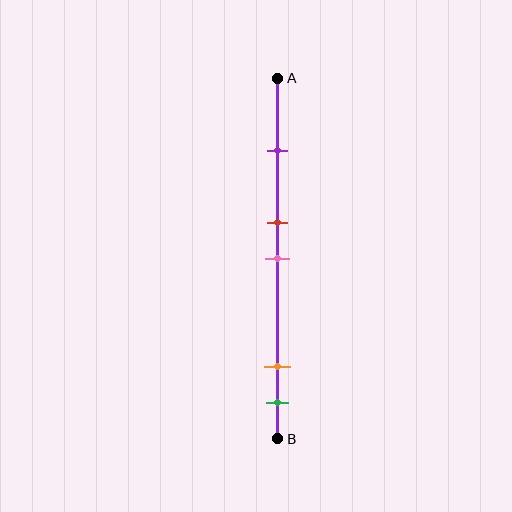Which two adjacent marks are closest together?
The red and pink marks are the closest adjacent pair.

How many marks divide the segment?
There are 5 marks dividing the segment.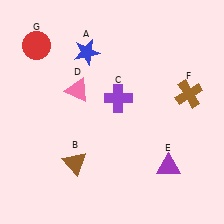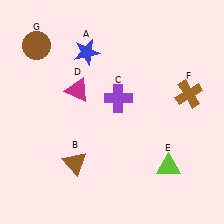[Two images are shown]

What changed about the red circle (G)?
In Image 1, G is red. In Image 2, it changed to brown.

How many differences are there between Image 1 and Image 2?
There are 3 differences between the two images.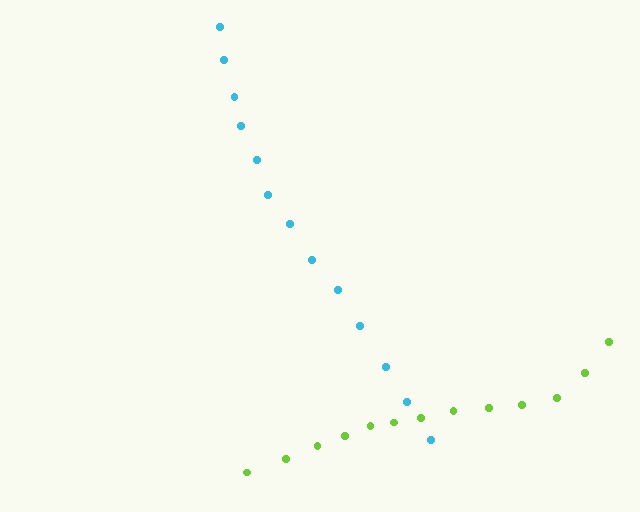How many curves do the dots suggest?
There are 2 distinct paths.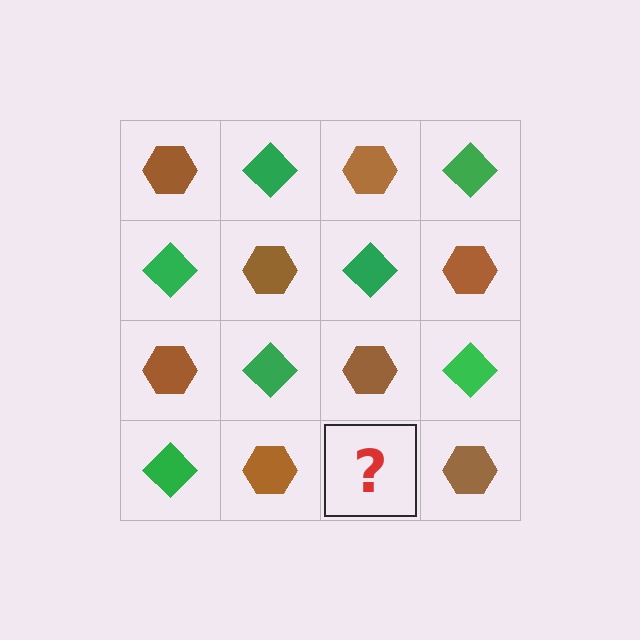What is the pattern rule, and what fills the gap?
The rule is that it alternates brown hexagon and green diamond in a checkerboard pattern. The gap should be filled with a green diamond.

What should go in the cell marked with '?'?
The missing cell should contain a green diamond.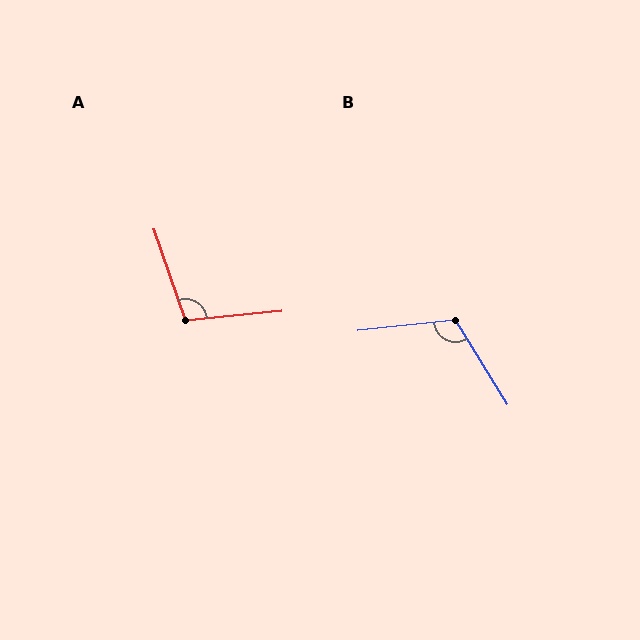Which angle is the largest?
B, at approximately 116 degrees.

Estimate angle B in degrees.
Approximately 116 degrees.